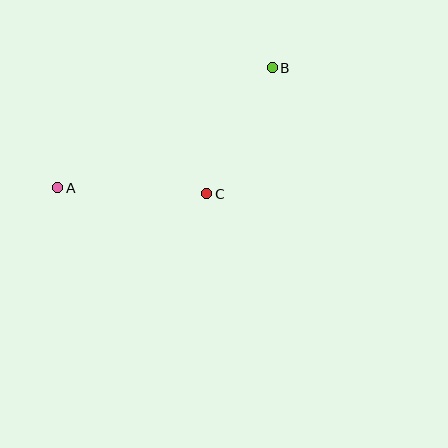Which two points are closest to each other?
Points B and C are closest to each other.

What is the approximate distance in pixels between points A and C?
The distance between A and C is approximately 149 pixels.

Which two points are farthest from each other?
Points A and B are farthest from each other.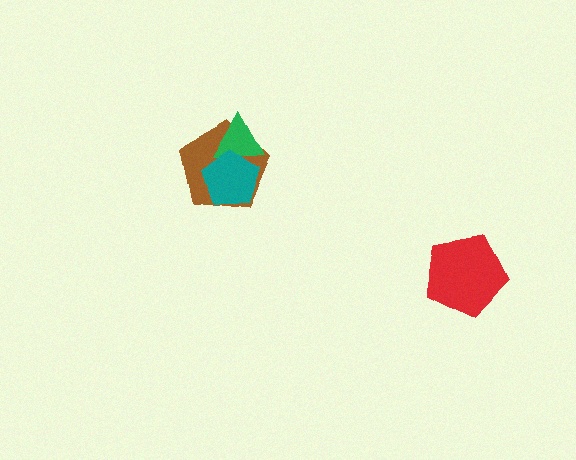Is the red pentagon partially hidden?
No, no other shape covers it.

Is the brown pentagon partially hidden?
Yes, it is partially covered by another shape.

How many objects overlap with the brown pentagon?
2 objects overlap with the brown pentagon.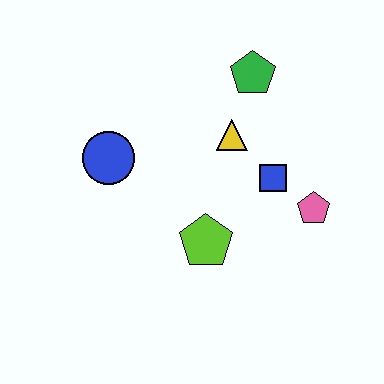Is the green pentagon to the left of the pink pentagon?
Yes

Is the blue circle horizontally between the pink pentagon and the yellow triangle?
No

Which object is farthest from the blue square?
The blue circle is farthest from the blue square.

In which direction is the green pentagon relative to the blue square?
The green pentagon is above the blue square.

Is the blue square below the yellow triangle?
Yes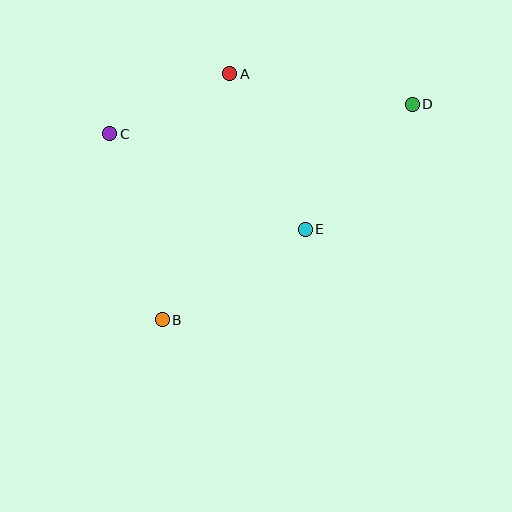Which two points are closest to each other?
Points A and C are closest to each other.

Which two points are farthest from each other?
Points B and D are farthest from each other.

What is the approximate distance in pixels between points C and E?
The distance between C and E is approximately 218 pixels.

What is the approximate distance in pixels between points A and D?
The distance between A and D is approximately 185 pixels.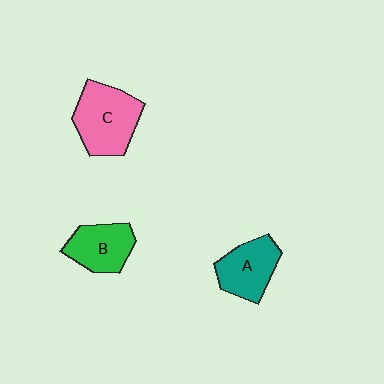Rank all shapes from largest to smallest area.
From largest to smallest: C (pink), A (teal), B (green).